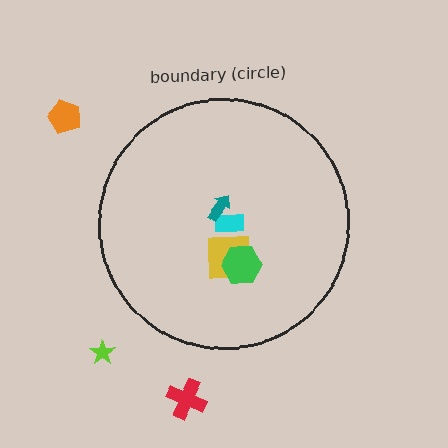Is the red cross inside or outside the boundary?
Outside.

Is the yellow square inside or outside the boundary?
Inside.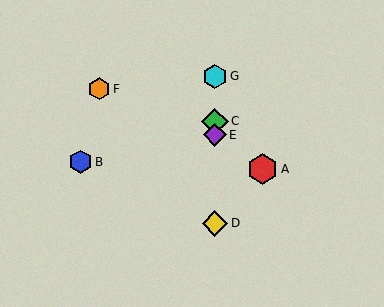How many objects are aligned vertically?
4 objects (C, D, E, G) are aligned vertically.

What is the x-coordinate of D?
Object D is at x≈215.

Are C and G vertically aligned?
Yes, both are at x≈215.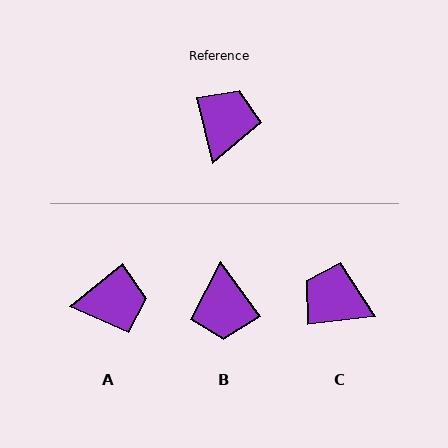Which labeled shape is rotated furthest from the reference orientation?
B, about 157 degrees away.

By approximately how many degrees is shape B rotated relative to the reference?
Approximately 157 degrees clockwise.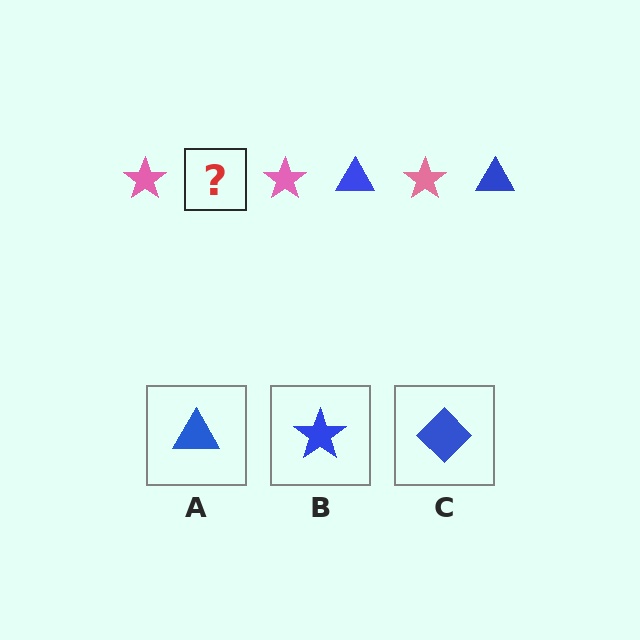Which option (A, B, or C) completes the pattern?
A.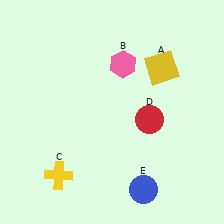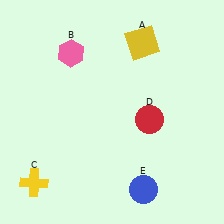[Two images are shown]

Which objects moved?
The objects that moved are: the yellow square (A), the pink hexagon (B), the yellow cross (C).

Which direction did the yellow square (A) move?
The yellow square (A) moved up.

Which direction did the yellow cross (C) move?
The yellow cross (C) moved left.